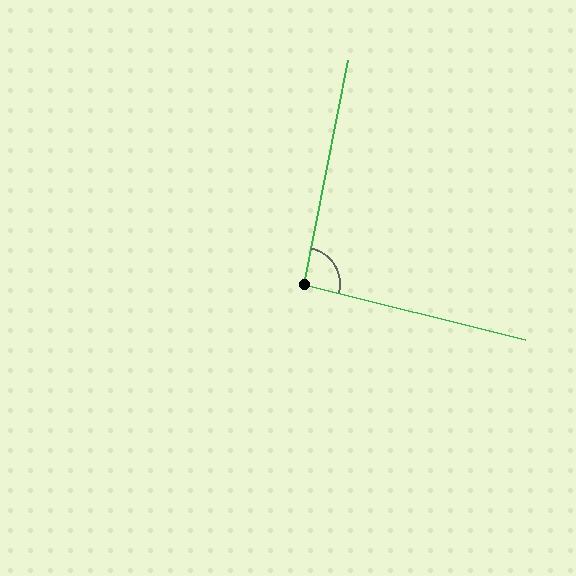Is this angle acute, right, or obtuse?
It is approximately a right angle.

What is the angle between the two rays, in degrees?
Approximately 93 degrees.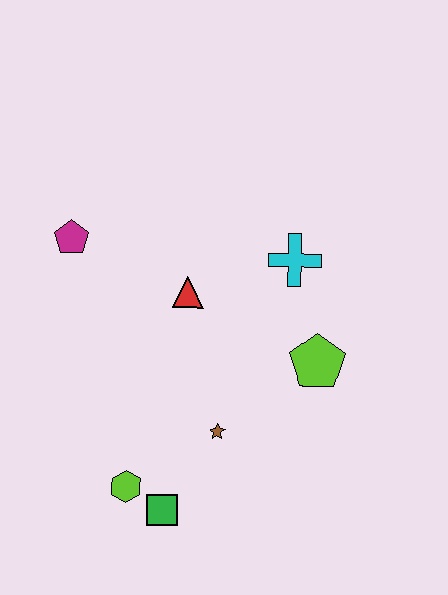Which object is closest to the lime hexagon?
The green square is closest to the lime hexagon.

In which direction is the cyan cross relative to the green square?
The cyan cross is above the green square.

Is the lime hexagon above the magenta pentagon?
No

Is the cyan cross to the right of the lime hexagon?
Yes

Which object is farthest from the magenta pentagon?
The green square is farthest from the magenta pentagon.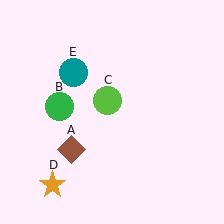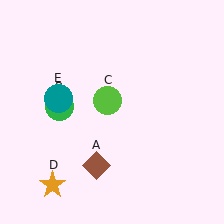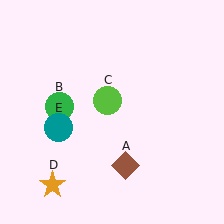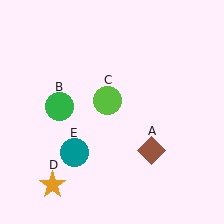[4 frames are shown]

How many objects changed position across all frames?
2 objects changed position: brown diamond (object A), teal circle (object E).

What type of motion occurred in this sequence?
The brown diamond (object A), teal circle (object E) rotated counterclockwise around the center of the scene.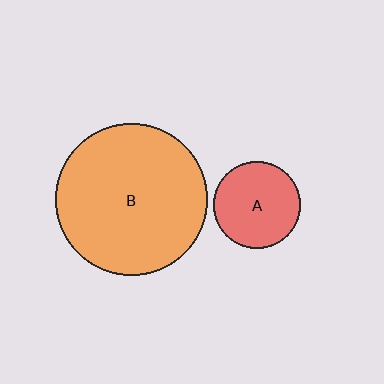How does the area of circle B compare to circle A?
Approximately 3.1 times.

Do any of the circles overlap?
No, none of the circles overlap.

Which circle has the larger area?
Circle B (orange).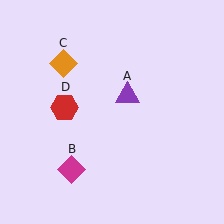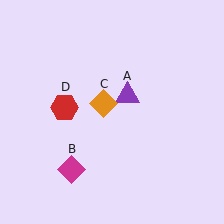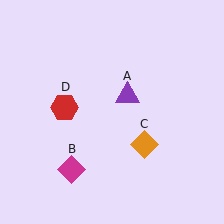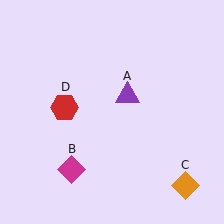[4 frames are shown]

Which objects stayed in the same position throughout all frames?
Purple triangle (object A) and magenta diamond (object B) and red hexagon (object D) remained stationary.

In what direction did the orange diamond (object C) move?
The orange diamond (object C) moved down and to the right.